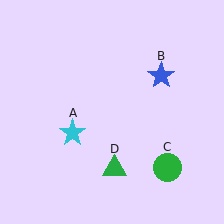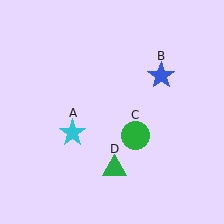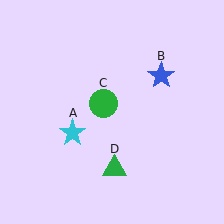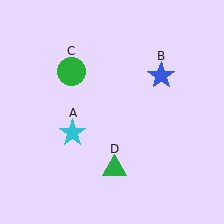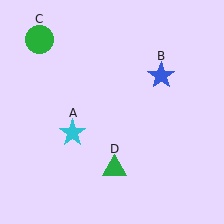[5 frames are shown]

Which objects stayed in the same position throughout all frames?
Cyan star (object A) and blue star (object B) and green triangle (object D) remained stationary.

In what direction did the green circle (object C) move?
The green circle (object C) moved up and to the left.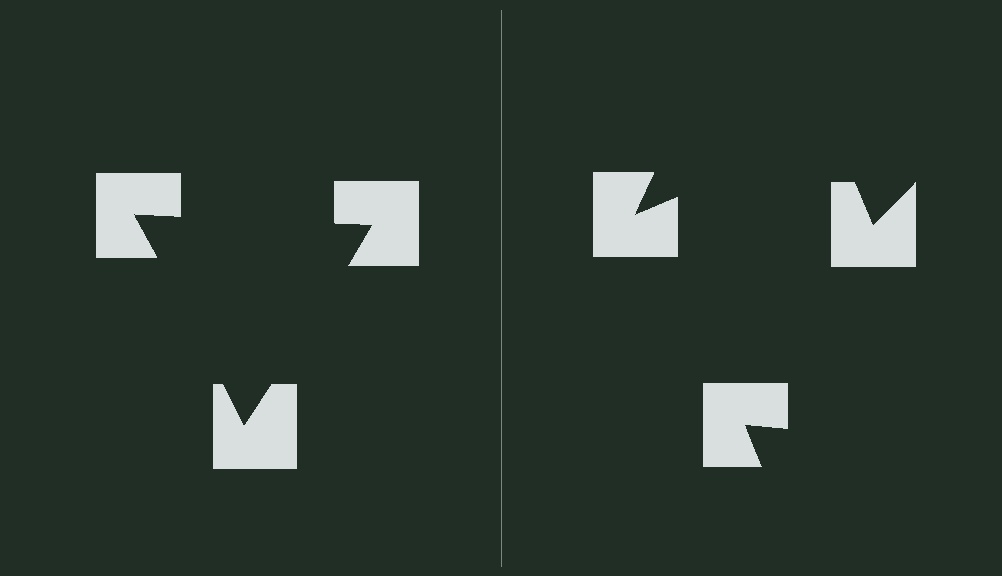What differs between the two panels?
The notched squares are positioned identically on both sides; only the wedge orientations differ. On the left they align to a triangle; on the right they are misaligned.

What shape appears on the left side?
An illusory triangle.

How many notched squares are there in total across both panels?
6 — 3 on each side.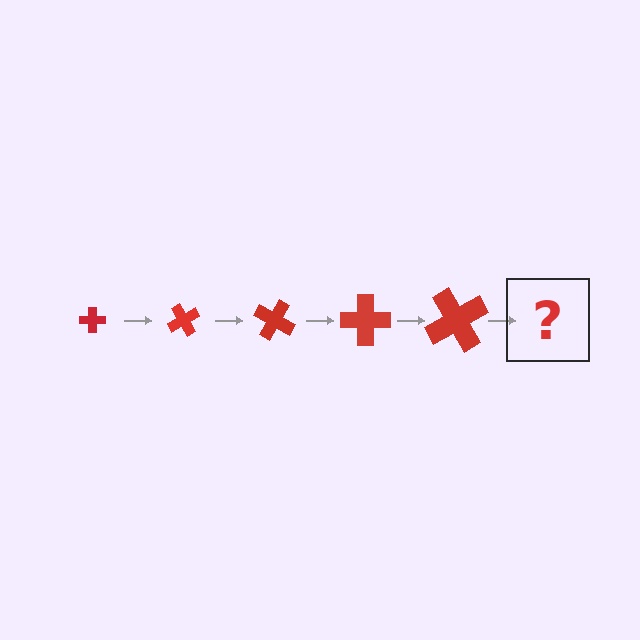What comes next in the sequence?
The next element should be a cross, larger than the previous one and rotated 300 degrees from the start.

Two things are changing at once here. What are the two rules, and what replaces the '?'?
The two rules are that the cross grows larger each step and it rotates 60 degrees each step. The '?' should be a cross, larger than the previous one and rotated 300 degrees from the start.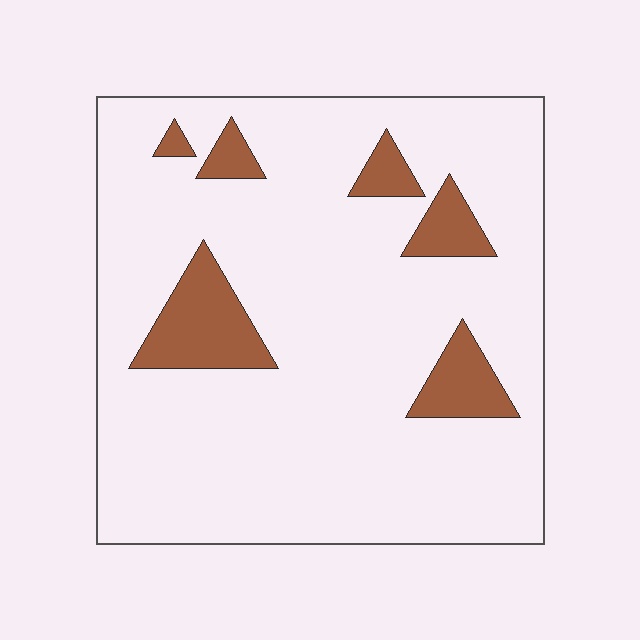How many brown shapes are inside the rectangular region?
6.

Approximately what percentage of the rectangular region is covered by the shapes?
Approximately 15%.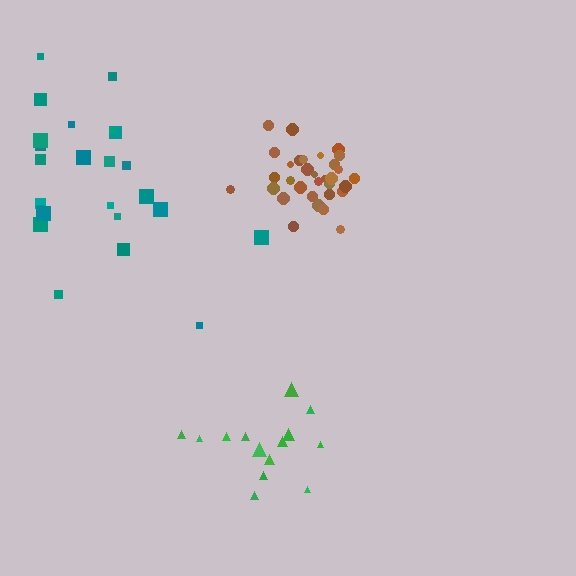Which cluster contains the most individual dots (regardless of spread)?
Brown (32).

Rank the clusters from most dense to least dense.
brown, green, teal.